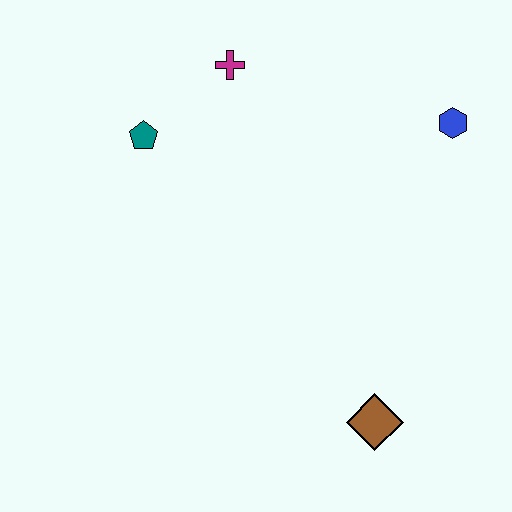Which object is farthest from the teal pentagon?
The brown diamond is farthest from the teal pentagon.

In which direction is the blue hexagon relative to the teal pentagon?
The blue hexagon is to the right of the teal pentagon.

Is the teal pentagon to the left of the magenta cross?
Yes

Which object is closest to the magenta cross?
The teal pentagon is closest to the magenta cross.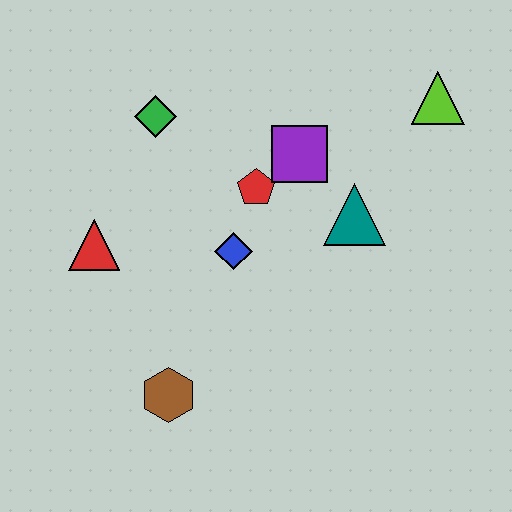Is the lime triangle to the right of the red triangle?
Yes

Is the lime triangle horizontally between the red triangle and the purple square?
No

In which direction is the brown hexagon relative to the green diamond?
The brown hexagon is below the green diamond.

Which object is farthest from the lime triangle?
The brown hexagon is farthest from the lime triangle.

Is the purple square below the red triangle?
No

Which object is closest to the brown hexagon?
The blue diamond is closest to the brown hexagon.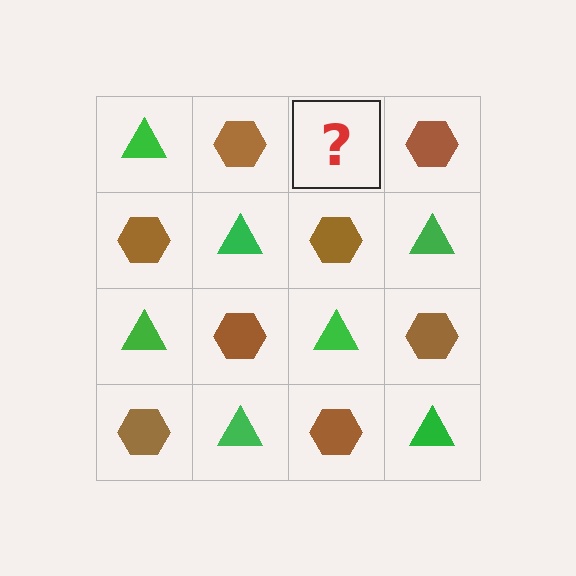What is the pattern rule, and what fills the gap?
The rule is that it alternates green triangle and brown hexagon in a checkerboard pattern. The gap should be filled with a green triangle.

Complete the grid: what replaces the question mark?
The question mark should be replaced with a green triangle.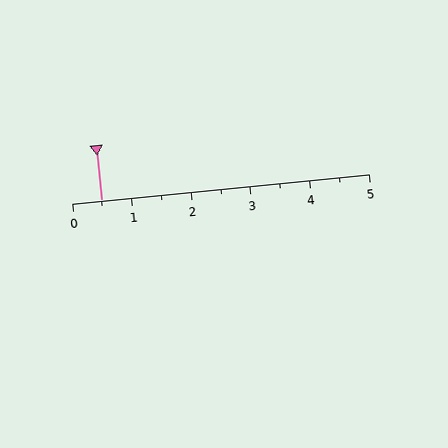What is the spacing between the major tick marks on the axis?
The major ticks are spaced 1 apart.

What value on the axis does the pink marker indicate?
The marker indicates approximately 0.5.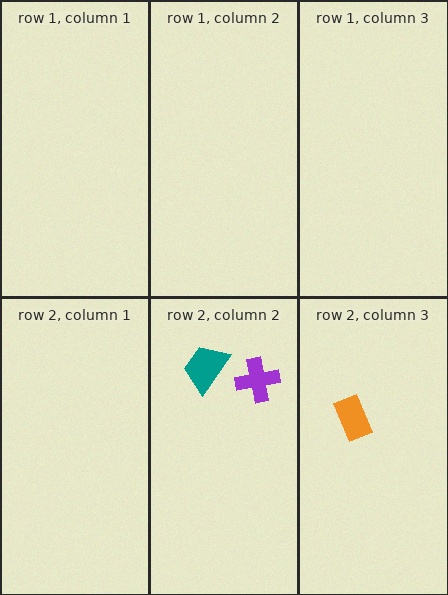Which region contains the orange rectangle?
The row 2, column 3 region.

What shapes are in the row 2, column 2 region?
The purple cross, the teal trapezoid.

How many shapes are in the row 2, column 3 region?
1.